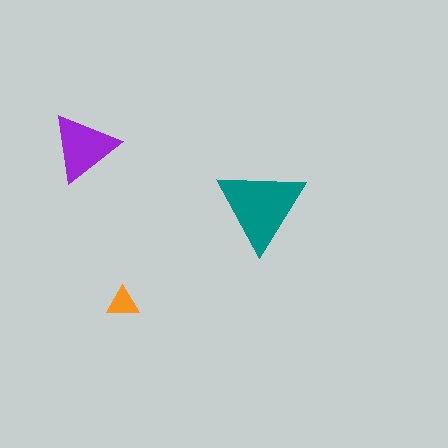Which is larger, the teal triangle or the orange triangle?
The teal one.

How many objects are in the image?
There are 3 objects in the image.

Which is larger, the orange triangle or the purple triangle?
The purple one.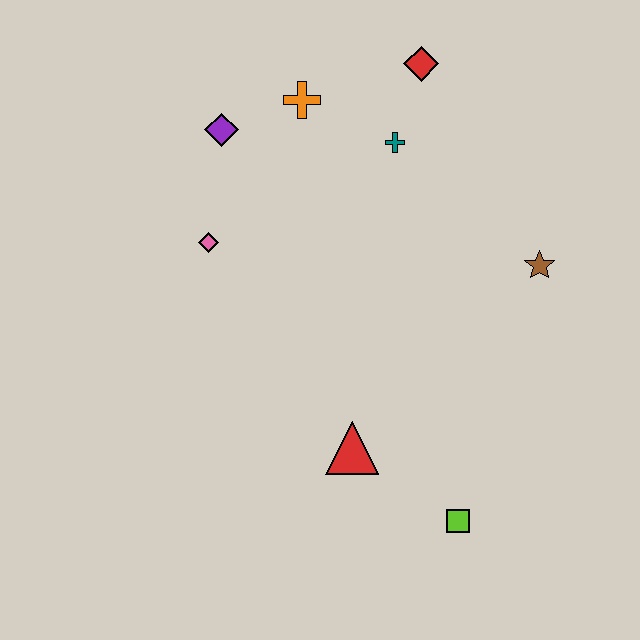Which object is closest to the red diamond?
The teal cross is closest to the red diamond.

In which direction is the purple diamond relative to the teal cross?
The purple diamond is to the left of the teal cross.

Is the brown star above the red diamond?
No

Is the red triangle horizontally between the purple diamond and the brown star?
Yes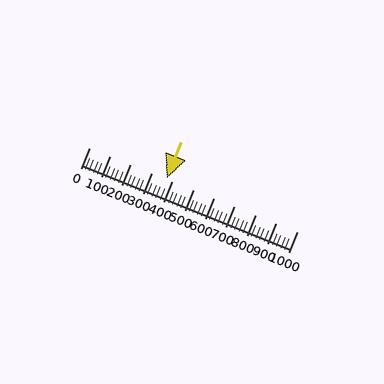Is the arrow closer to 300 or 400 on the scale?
The arrow is closer to 400.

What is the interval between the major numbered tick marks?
The major tick marks are spaced 100 units apart.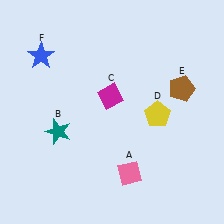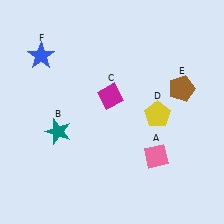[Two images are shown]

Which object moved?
The pink diamond (A) moved right.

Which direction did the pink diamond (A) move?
The pink diamond (A) moved right.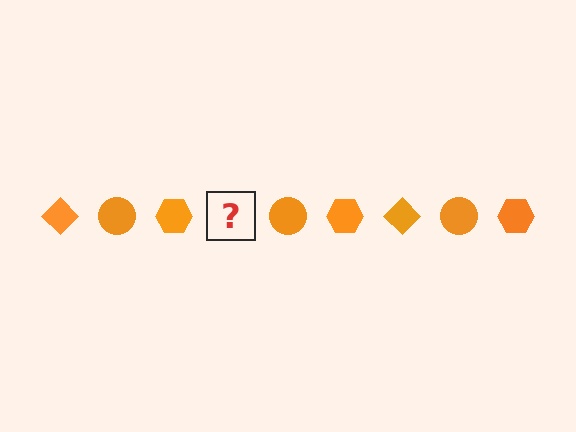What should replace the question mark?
The question mark should be replaced with an orange diamond.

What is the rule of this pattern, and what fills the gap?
The rule is that the pattern cycles through diamond, circle, hexagon shapes in orange. The gap should be filled with an orange diamond.